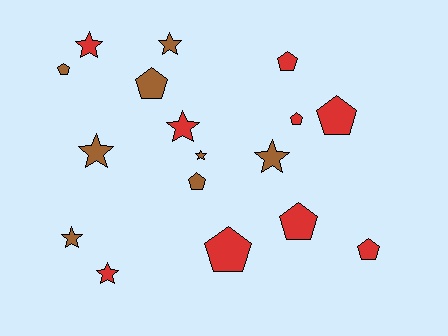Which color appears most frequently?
Red, with 9 objects.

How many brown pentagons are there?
There are 3 brown pentagons.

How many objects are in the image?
There are 17 objects.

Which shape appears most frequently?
Pentagon, with 9 objects.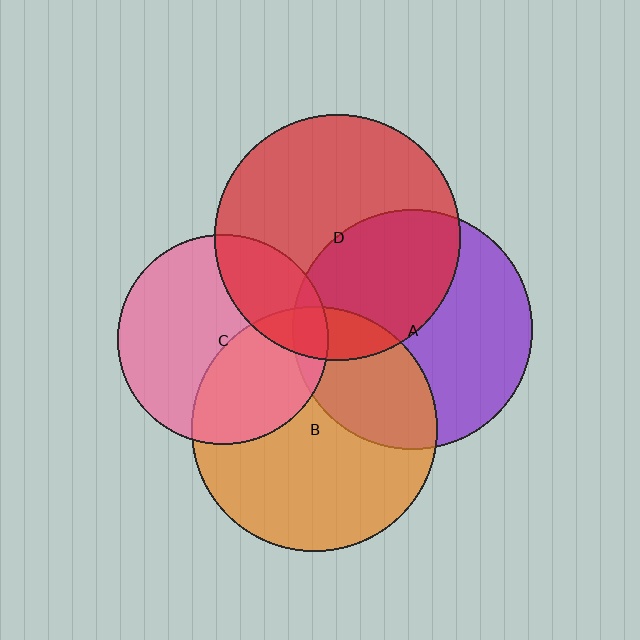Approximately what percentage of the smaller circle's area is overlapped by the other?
Approximately 10%.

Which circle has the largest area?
Circle D (red).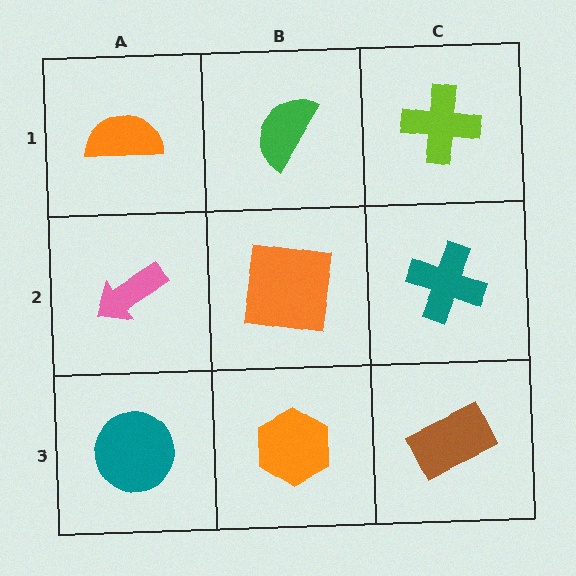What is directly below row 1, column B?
An orange square.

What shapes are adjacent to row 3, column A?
A pink arrow (row 2, column A), an orange hexagon (row 3, column B).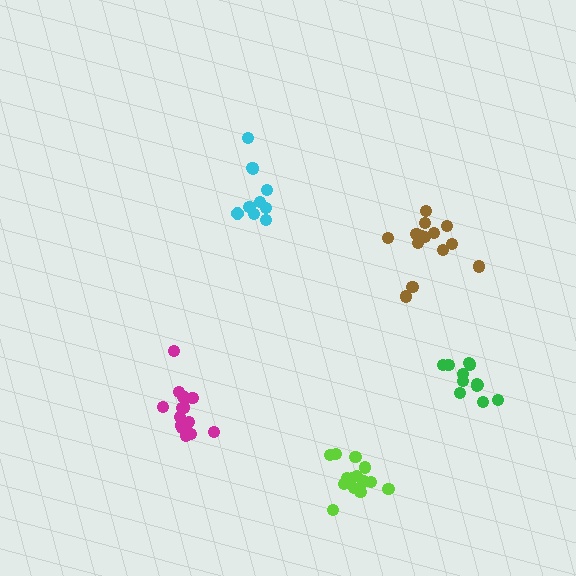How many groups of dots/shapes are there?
There are 5 groups.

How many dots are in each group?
Group 1: 10 dots, Group 2: 15 dots, Group 3: 15 dots, Group 4: 12 dots, Group 5: 14 dots (66 total).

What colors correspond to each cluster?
The clusters are colored: cyan, lime, magenta, green, brown.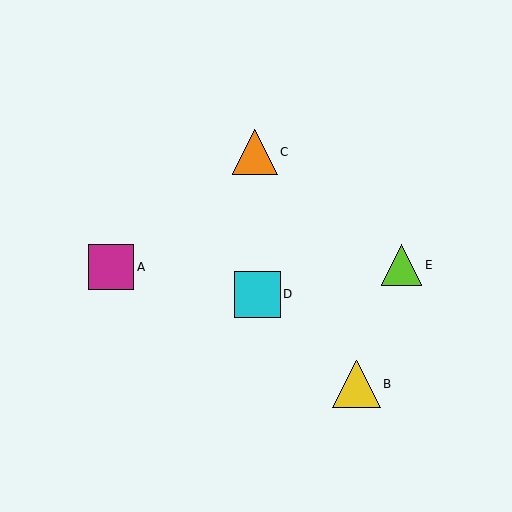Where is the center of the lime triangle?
The center of the lime triangle is at (401, 265).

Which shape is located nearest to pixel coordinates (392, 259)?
The lime triangle (labeled E) at (401, 265) is nearest to that location.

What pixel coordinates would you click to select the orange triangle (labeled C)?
Click at (255, 152) to select the orange triangle C.